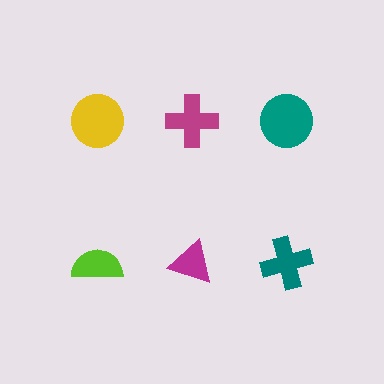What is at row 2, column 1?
A lime semicircle.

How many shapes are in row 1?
3 shapes.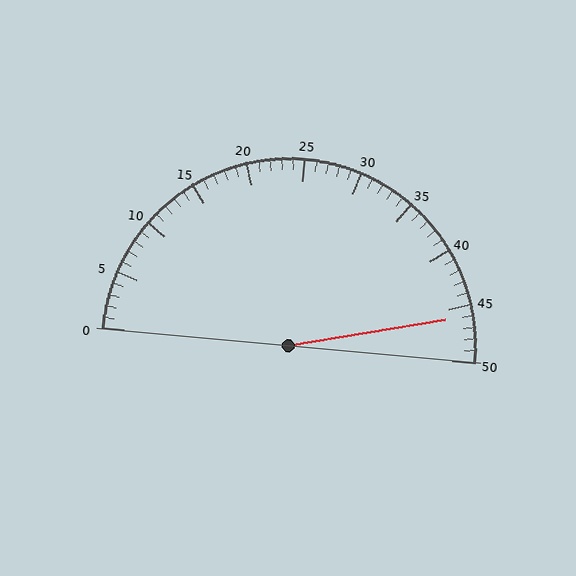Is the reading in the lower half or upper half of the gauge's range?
The reading is in the upper half of the range (0 to 50).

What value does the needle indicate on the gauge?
The needle indicates approximately 46.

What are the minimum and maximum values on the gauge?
The gauge ranges from 0 to 50.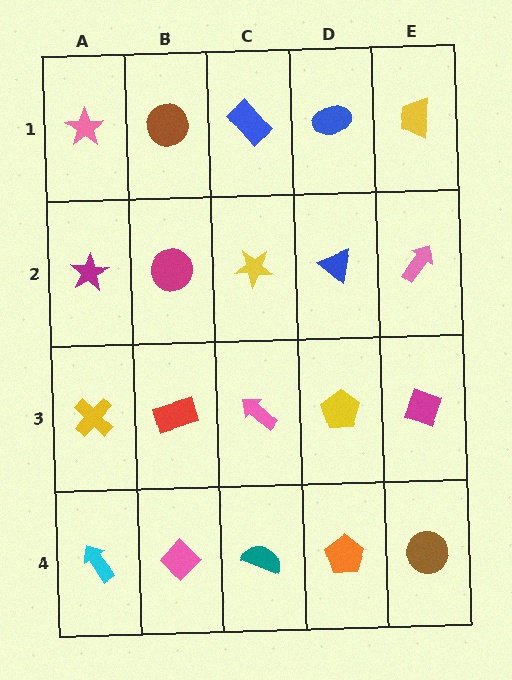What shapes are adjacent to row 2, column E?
A yellow trapezoid (row 1, column E), a magenta diamond (row 3, column E), a blue triangle (row 2, column D).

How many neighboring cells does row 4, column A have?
2.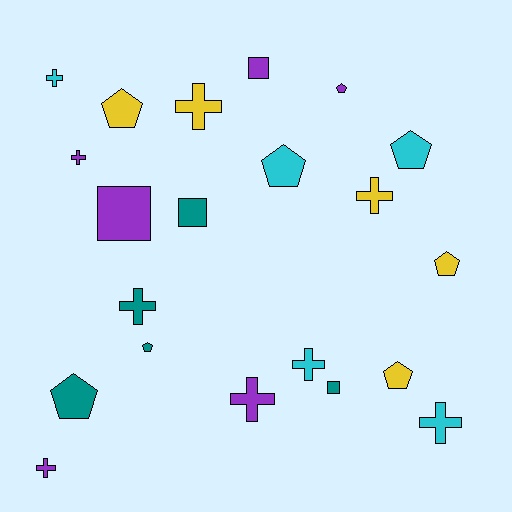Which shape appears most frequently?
Cross, with 9 objects.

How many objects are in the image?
There are 21 objects.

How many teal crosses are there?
There is 1 teal cross.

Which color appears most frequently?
Purple, with 6 objects.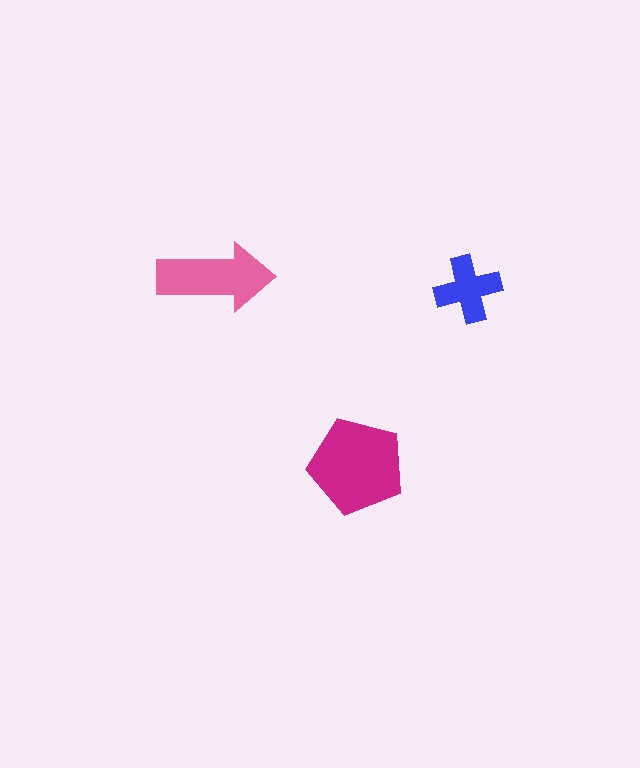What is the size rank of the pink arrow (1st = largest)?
2nd.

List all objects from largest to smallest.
The magenta pentagon, the pink arrow, the blue cross.